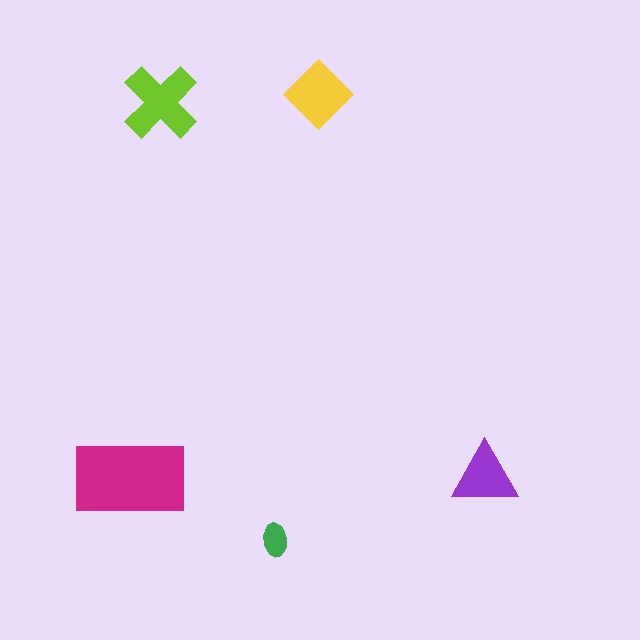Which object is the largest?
The magenta rectangle.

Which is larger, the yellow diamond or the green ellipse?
The yellow diamond.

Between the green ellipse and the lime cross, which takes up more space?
The lime cross.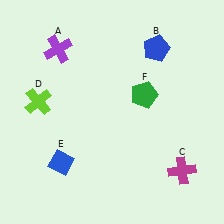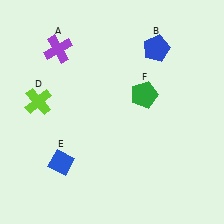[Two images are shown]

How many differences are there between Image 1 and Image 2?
There is 1 difference between the two images.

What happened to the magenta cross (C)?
The magenta cross (C) was removed in Image 2. It was in the bottom-right area of Image 1.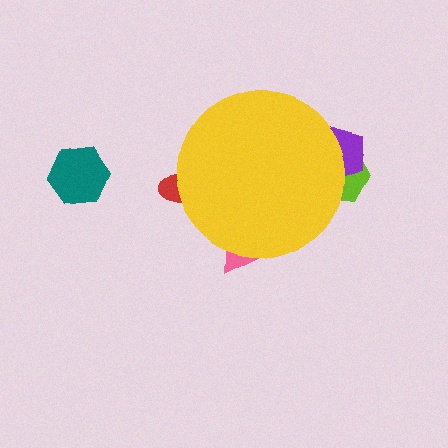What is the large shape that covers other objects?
A yellow circle.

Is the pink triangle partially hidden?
Yes, the pink triangle is partially hidden behind the yellow circle.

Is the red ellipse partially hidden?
Yes, the red ellipse is partially hidden behind the yellow circle.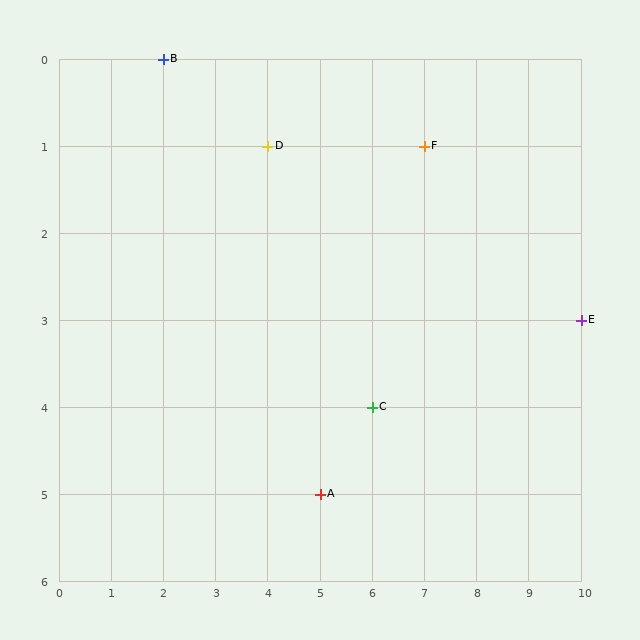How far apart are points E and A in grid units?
Points E and A are 5 columns and 2 rows apart (about 5.4 grid units diagonally).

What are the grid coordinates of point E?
Point E is at grid coordinates (10, 3).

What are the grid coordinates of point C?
Point C is at grid coordinates (6, 4).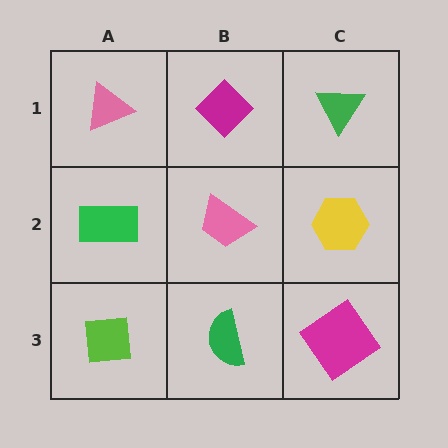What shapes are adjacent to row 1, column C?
A yellow hexagon (row 2, column C), a magenta diamond (row 1, column B).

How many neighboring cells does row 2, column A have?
3.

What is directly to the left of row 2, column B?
A green rectangle.